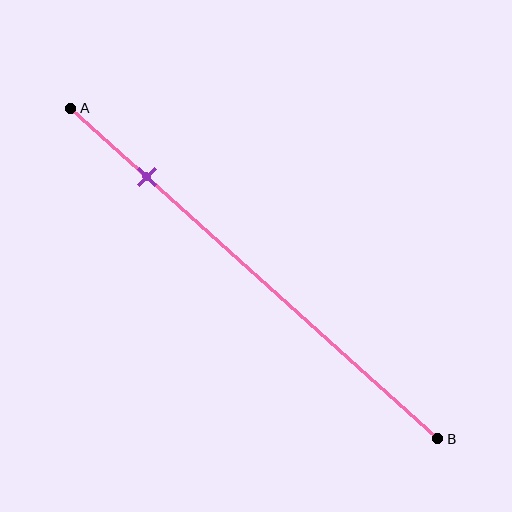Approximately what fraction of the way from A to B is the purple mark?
The purple mark is approximately 20% of the way from A to B.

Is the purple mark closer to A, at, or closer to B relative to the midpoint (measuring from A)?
The purple mark is closer to point A than the midpoint of segment AB.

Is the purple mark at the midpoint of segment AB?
No, the mark is at about 20% from A, not at the 50% midpoint.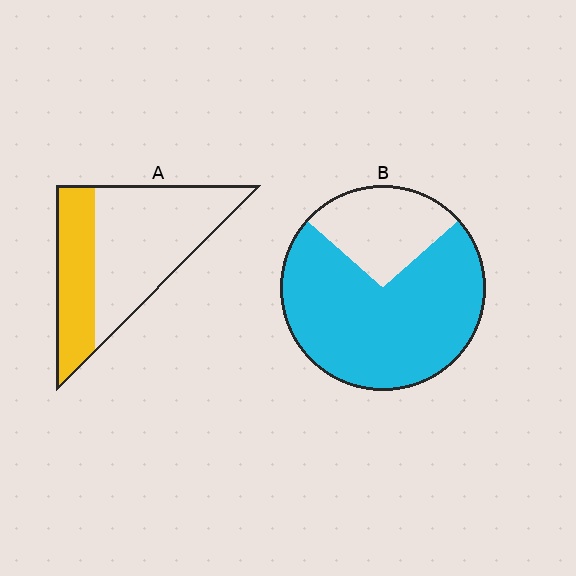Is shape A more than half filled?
No.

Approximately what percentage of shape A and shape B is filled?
A is approximately 35% and B is approximately 75%.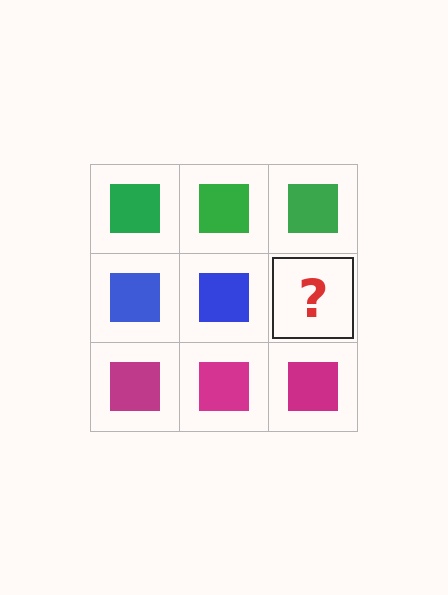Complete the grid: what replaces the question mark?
The question mark should be replaced with a blue square.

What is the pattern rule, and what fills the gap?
The rule is that each row has a consistent color. The gap should be filled with a blue square.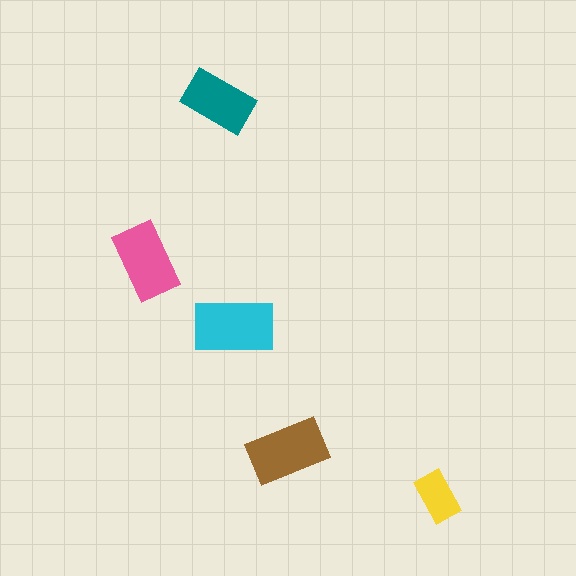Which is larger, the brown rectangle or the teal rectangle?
The brown one.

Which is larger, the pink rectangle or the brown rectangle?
The brown one.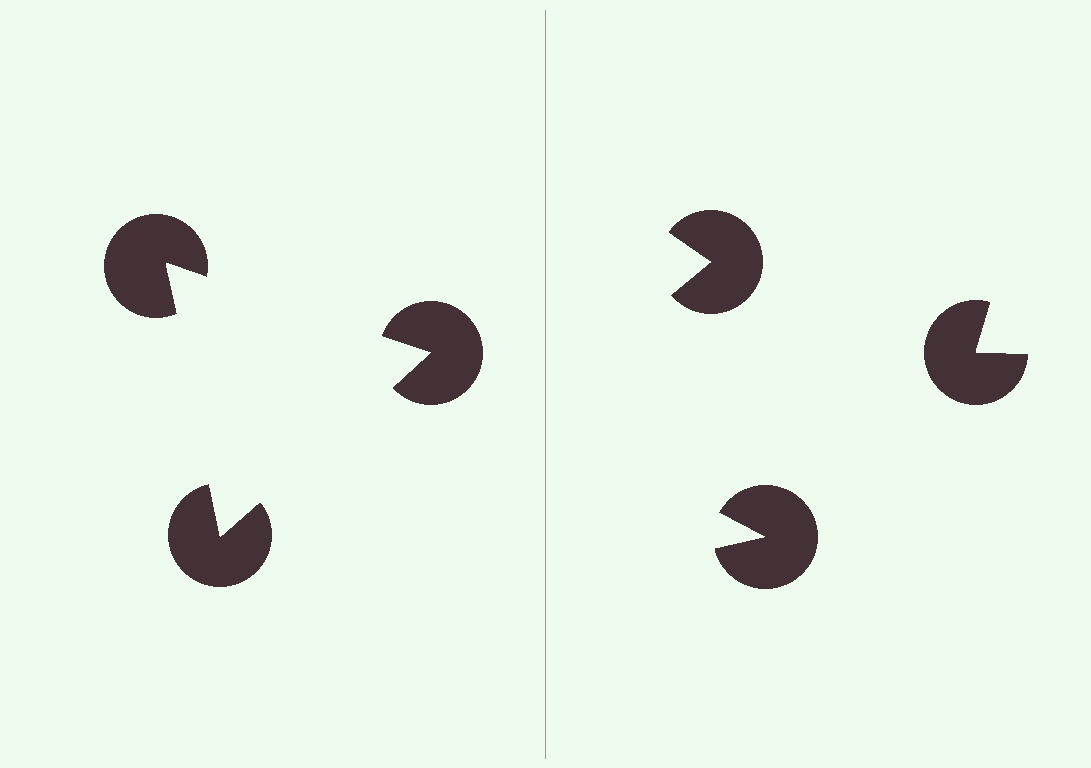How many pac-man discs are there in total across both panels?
6 — 3 on each side.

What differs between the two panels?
The pac-man discs are positioned identically on both sides; only the wedge orientations differ. On the left they align to a triangle; on the right they are misaligned.